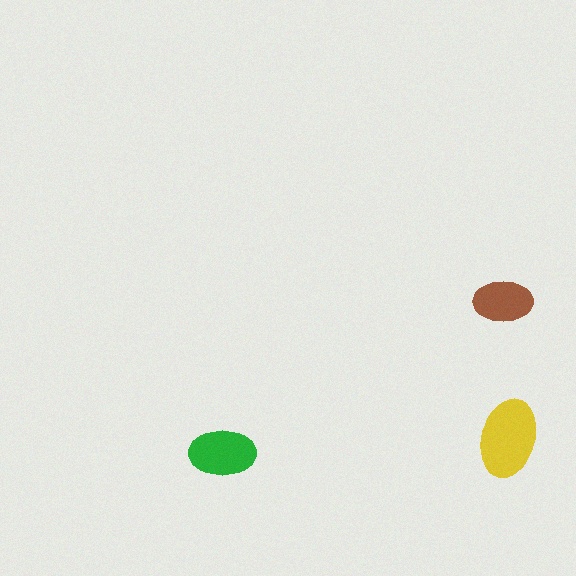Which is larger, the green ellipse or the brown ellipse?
The green one.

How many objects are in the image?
There are 3 objects in the image.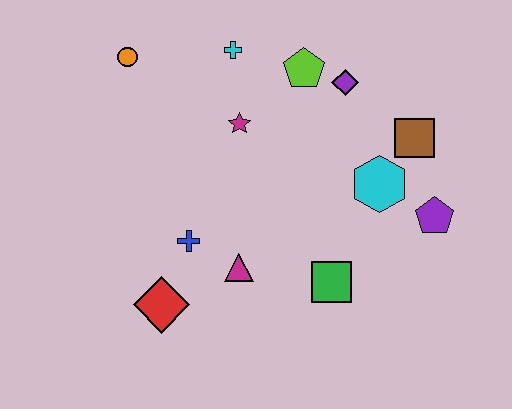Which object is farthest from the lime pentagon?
The red diamond is farthest from the lime pentagon.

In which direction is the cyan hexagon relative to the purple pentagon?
The cyan hexagon is to the left of the purple pentagon.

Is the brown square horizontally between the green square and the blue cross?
No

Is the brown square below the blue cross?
No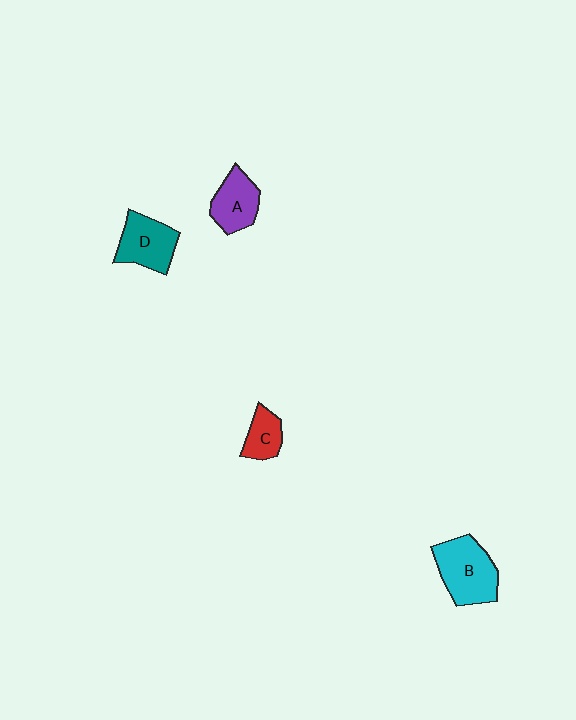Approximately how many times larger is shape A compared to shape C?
Approximately 1.4 times.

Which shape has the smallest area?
Shape C (red).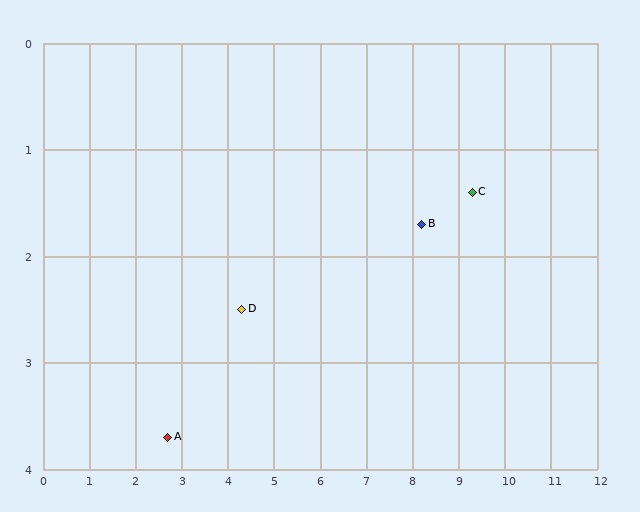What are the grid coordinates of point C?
Point C is at approximately (9.3, 1.4).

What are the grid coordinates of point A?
Point A is at approximately (2.7, 3.7).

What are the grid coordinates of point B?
Point B is at approximately (8.2, 1.7).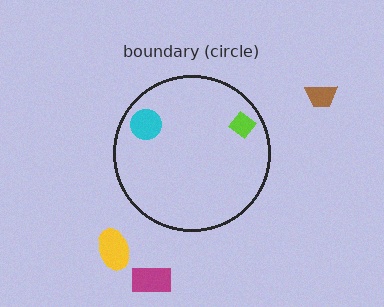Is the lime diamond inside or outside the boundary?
Inside.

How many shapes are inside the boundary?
2 inside, 3 outside.